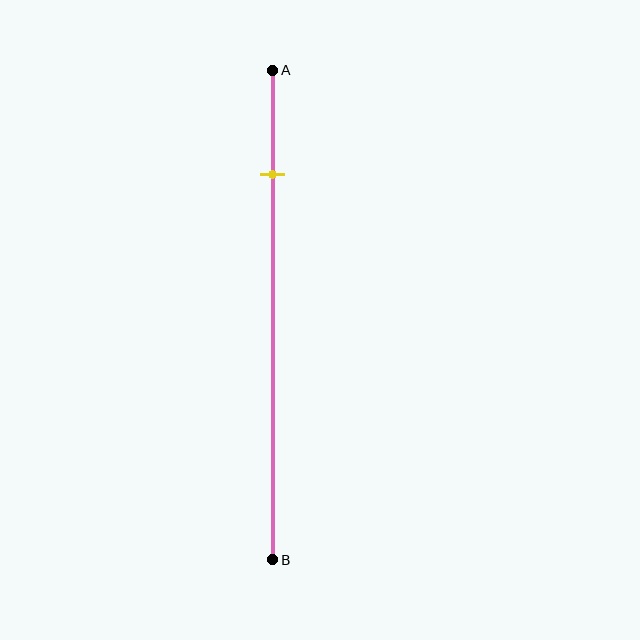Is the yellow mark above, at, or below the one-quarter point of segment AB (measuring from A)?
The yellow mark is above the one-quarter point of segment AB.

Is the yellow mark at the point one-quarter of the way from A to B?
No, the mark is at about 20% from A, not at the 25% one-quarter point.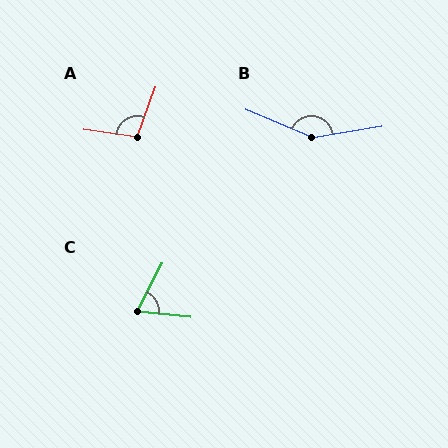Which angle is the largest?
B, at approximately 148 degrees.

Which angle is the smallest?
C, at approximately 69 degrees.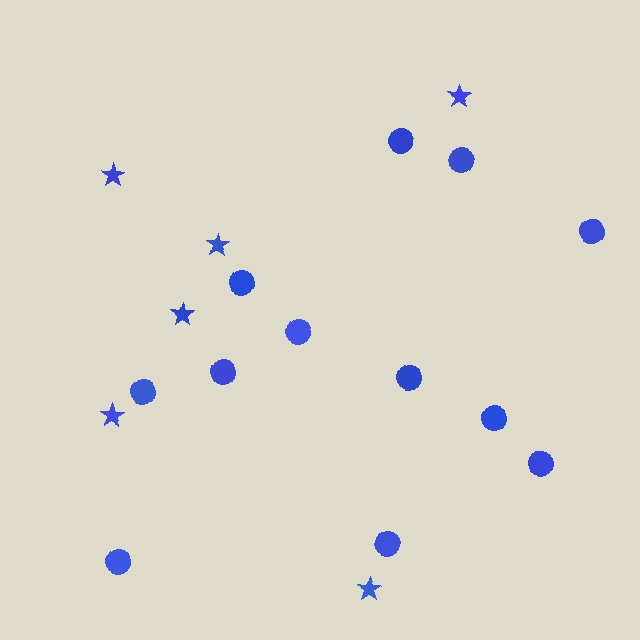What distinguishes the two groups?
There are 2 groups: one group of stars (6) and one group of circles (12).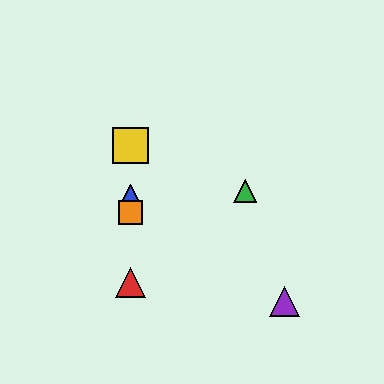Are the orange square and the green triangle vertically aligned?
No, the orange square is at x≈131 and the green triangle is at x≈245.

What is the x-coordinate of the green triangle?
The green triangle is at x≈245.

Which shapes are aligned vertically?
The red triangle, the blue triangle, the yellow square, the orange square are aligned vertically.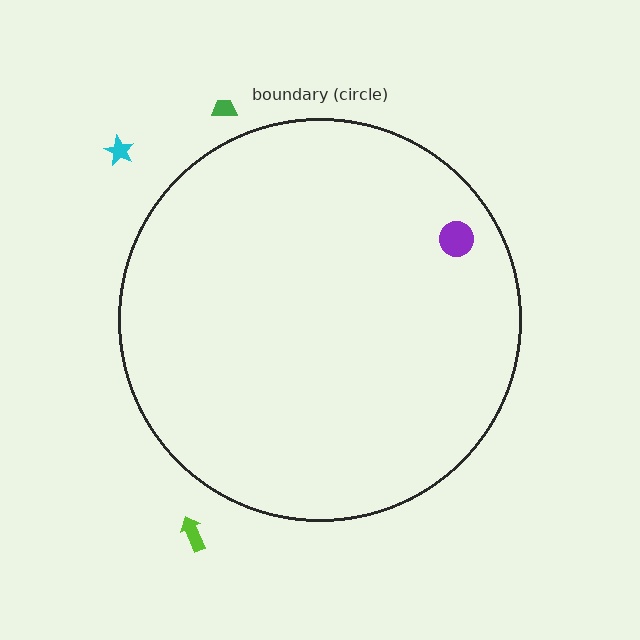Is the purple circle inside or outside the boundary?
Inside.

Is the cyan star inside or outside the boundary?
Outside.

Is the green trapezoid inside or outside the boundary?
Outside.